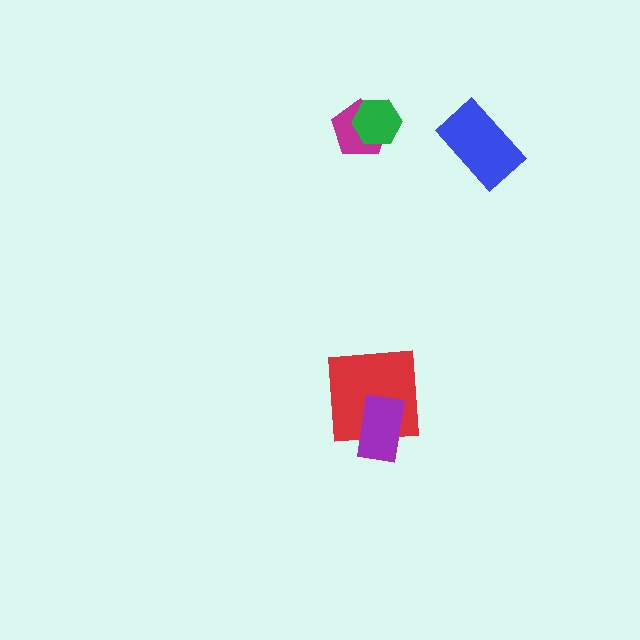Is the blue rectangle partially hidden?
No, no other shape covers it.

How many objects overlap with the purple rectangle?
1 object overlaps with the purple rectangle.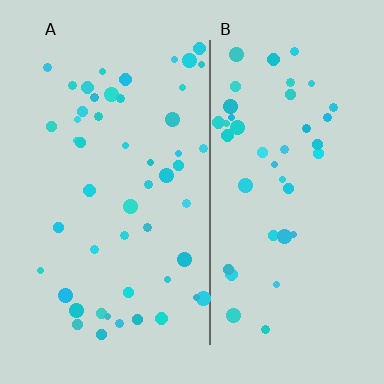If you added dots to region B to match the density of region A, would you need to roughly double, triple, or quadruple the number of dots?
Approximately double.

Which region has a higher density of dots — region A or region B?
A (the left).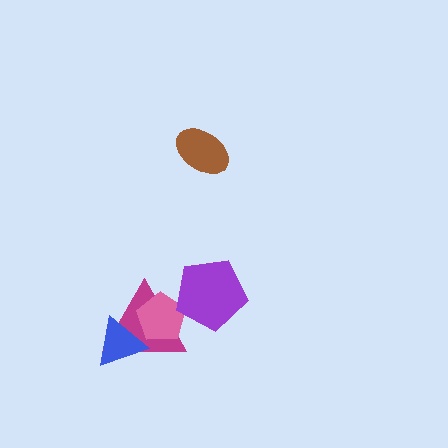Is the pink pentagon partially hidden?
Yes, it is partially covered by another shape.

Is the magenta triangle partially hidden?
Yes, it is partially covered by another shape.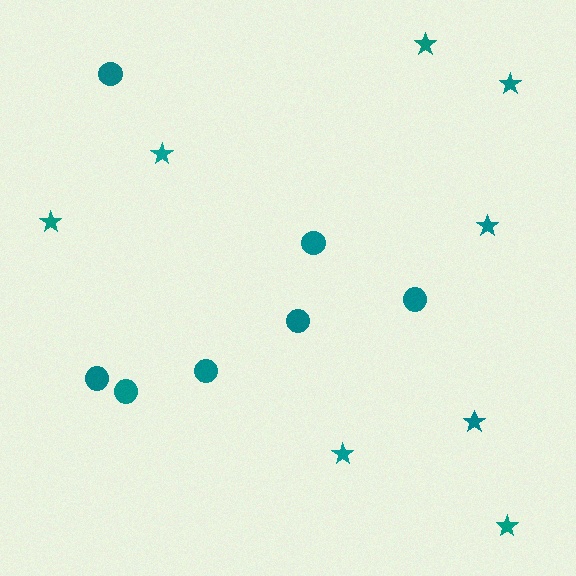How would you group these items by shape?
There are 2 groups: one group of stars (8) and one group of circles (7).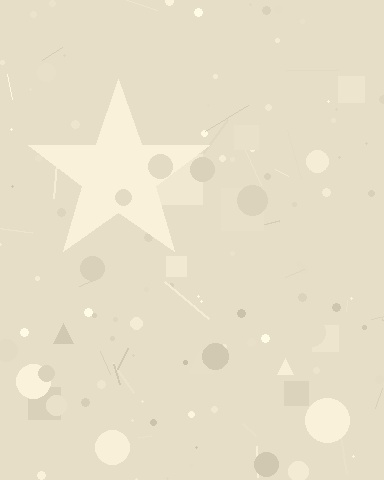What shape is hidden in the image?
A star is hidden in the image.